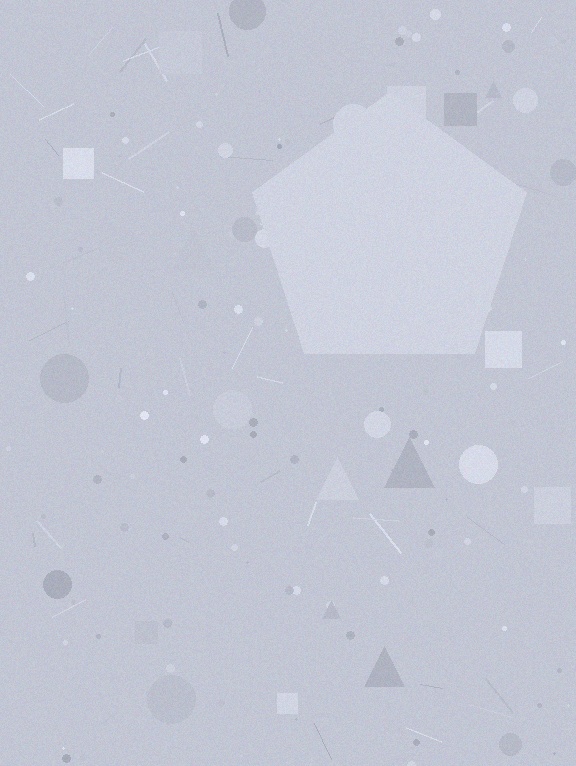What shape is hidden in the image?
A pentagon is hidden in the image.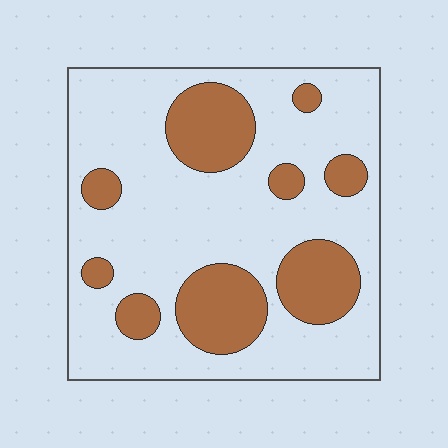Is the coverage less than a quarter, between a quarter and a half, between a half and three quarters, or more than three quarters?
Between a quarter and a half.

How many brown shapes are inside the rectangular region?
9.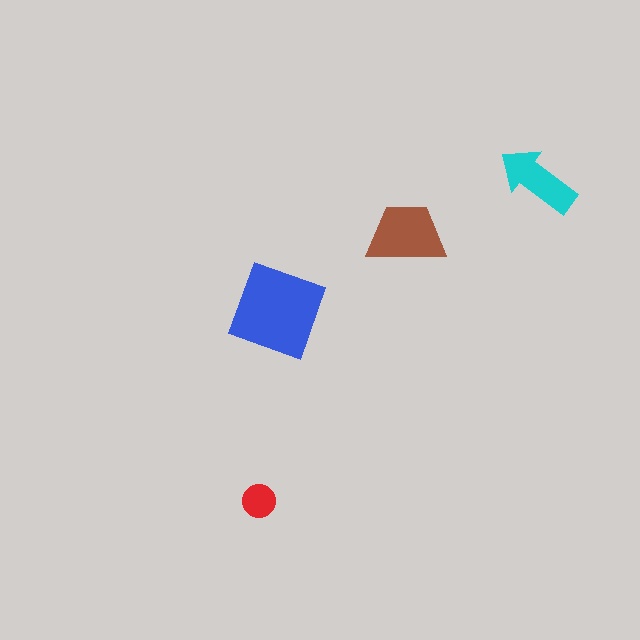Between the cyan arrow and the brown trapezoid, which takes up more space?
The brown trapezoid.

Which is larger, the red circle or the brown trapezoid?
The brown trapezoid.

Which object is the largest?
The blue diamond.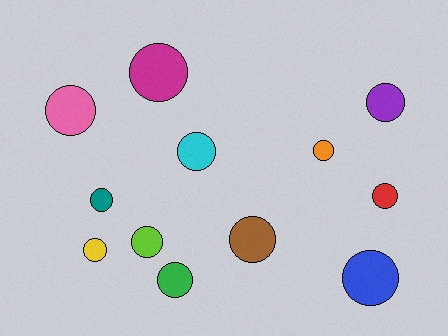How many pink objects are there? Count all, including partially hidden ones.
There is 1 pink object.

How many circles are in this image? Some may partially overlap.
There are 12 circles.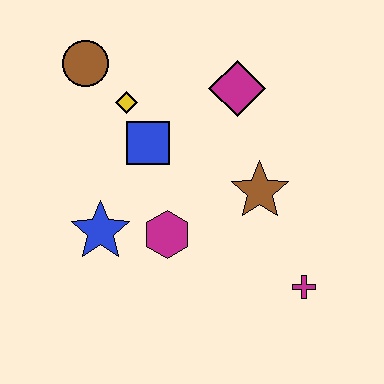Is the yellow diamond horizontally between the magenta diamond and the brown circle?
Yes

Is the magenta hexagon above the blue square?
No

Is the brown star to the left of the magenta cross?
Yes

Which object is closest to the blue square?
The yellow diamond is closest to the blue square.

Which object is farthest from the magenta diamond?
The magenta cross is farthest from the magenta diamond.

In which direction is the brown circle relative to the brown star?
The brown circle is to the left of the brown star.